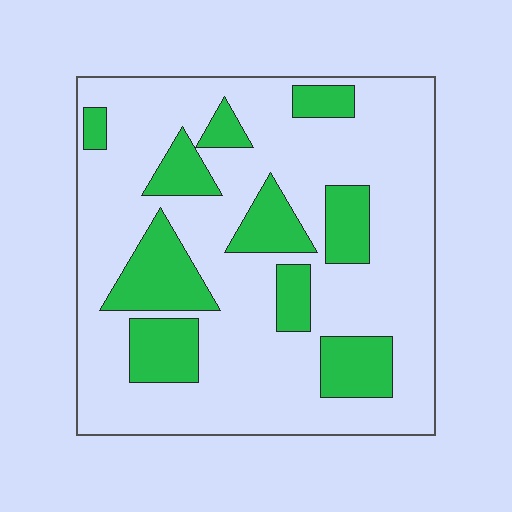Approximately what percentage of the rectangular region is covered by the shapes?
Approximately 25%.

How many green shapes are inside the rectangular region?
10.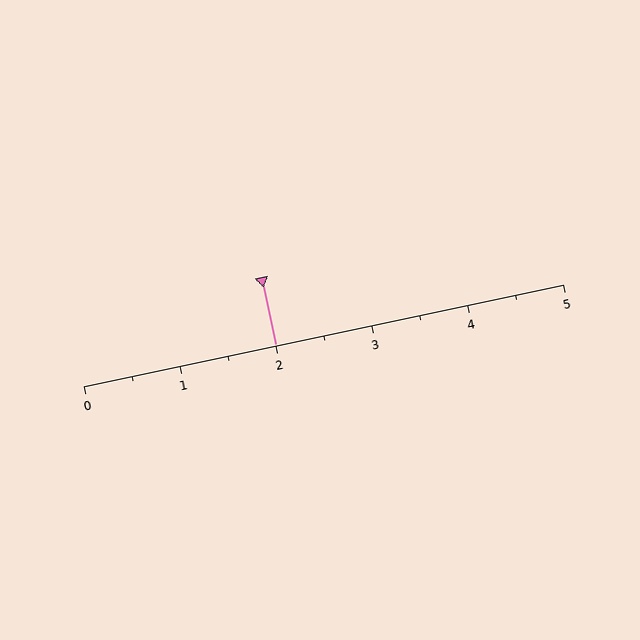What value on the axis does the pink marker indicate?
The marker indicates approximately 2.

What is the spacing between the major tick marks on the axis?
The major ticks are spaced 1 apart.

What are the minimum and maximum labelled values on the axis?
The axis runs from 0 to 5.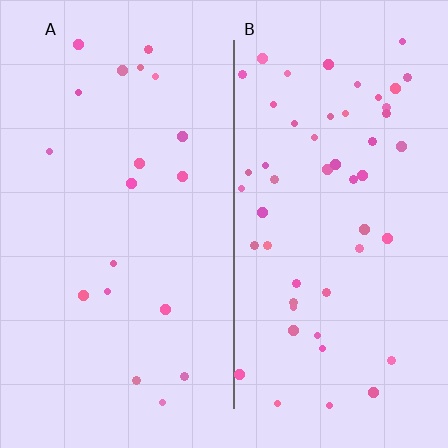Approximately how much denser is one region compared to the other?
Approximately 2.7× — region B over region A.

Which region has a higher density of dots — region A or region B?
B (the right).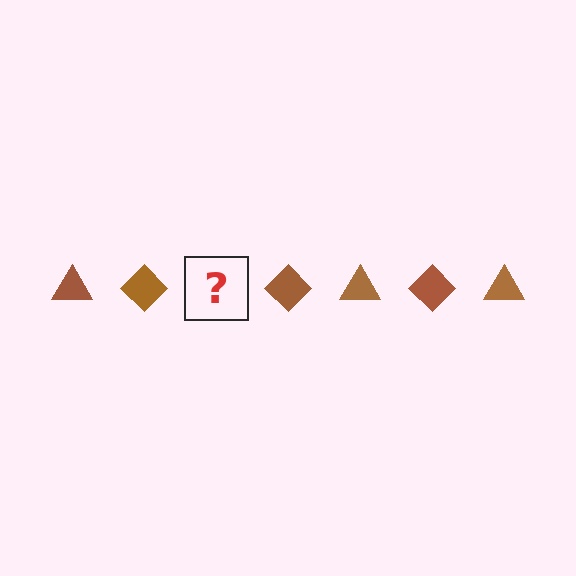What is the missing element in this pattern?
The missing element is a brown triangle.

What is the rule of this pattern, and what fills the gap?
The rule is that the pattern cycles through triangle, diamond shapes in brown. The gap should be filled with a brown triangle.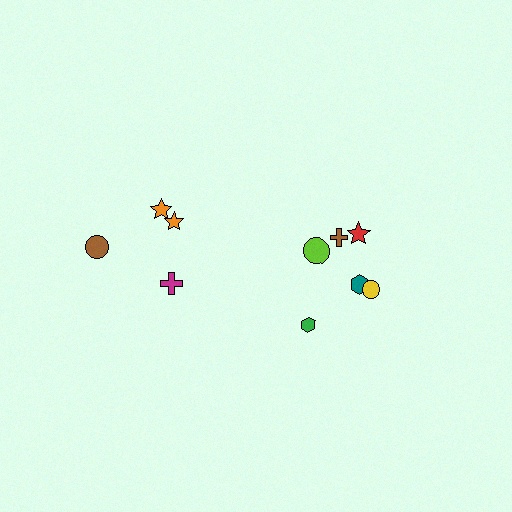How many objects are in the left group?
There are 4 objects.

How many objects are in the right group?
There are 6 objects.